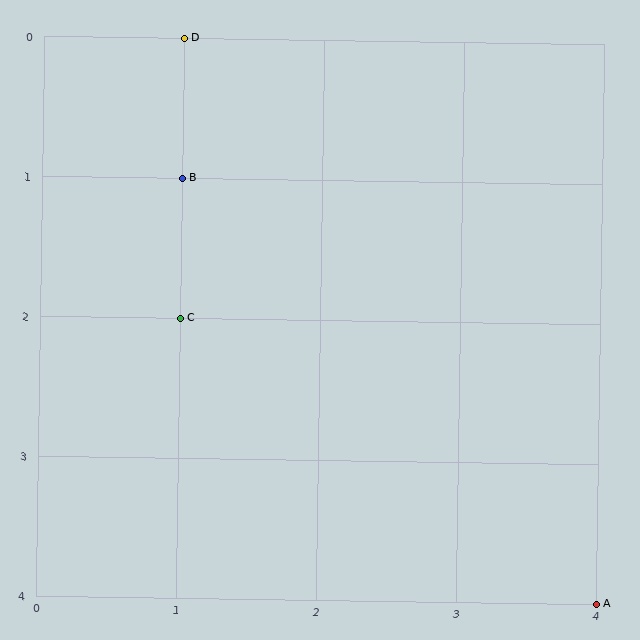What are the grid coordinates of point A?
Point A is at grid coordinates (4, 4).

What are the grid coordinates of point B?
Point B is at grid coordinates (1, 1).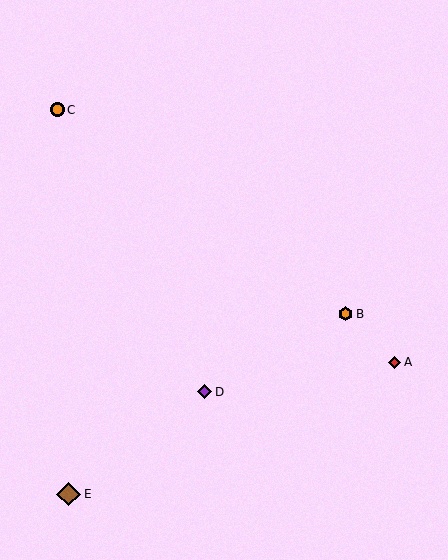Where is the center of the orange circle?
The center of the orange circle is at (57, 110).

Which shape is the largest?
The brown diamond (labeled E) is the largest.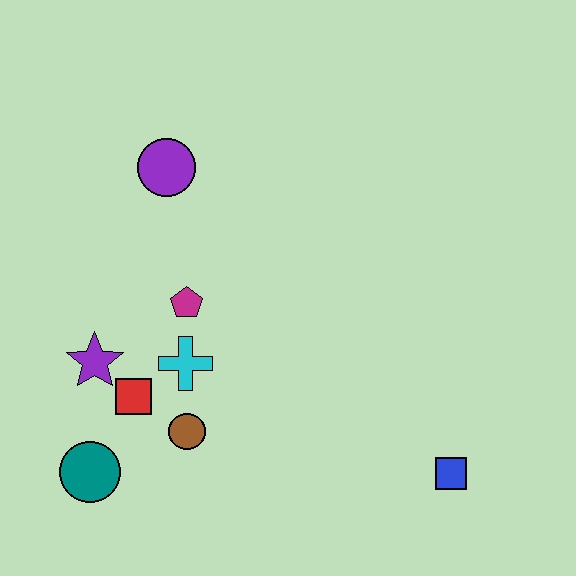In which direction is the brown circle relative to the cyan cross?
The brown circle is below the cyan cross.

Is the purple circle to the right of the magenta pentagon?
No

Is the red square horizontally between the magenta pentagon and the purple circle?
No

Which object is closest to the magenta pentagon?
The cyan cross is closest to the magenta pentagon.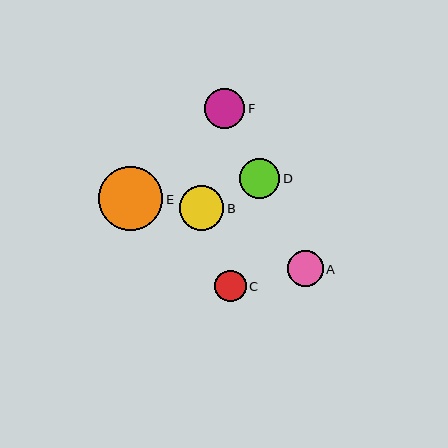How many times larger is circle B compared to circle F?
Circle B is approximately 1.1 times the size of circle F.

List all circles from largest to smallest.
From largest to smallest: E, B, D, F, A, C.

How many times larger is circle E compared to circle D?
Circle E is approximately 1.6 times the size of circle D.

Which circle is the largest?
Circle E is the largest with a size of approximately 64 pixels.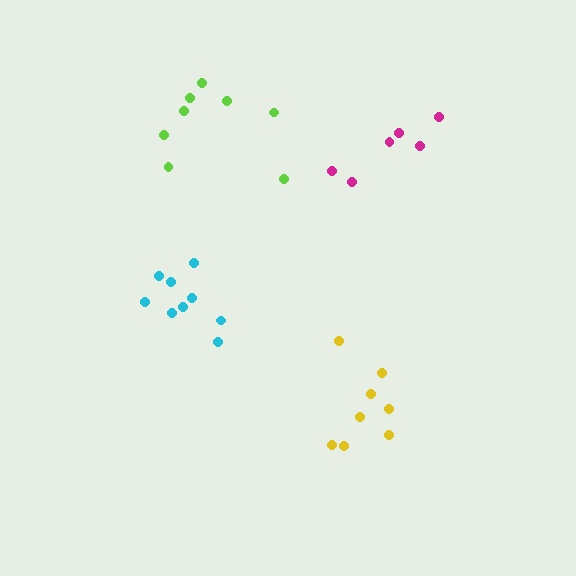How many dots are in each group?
Group 1: 6 dots, Group 2: 8 dots, Group 3: 8 dots, Group 4: 9 dots (31 total).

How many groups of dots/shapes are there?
There are 4 groups.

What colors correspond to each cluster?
The clusters are colored: magenta, lime, yellow, cyan.